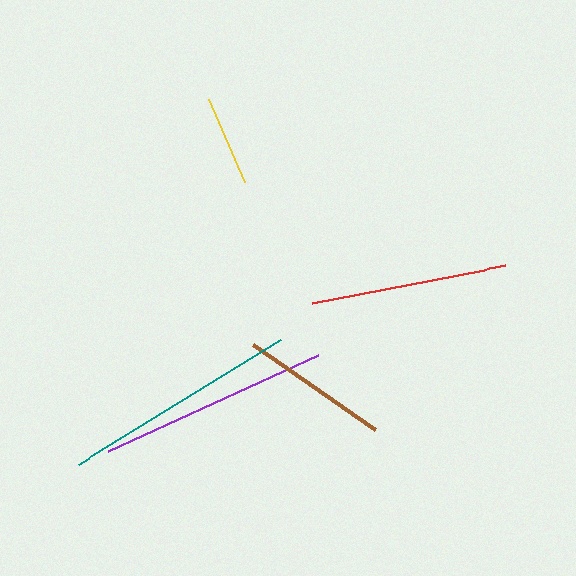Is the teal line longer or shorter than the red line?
The teal line is longer than the red line.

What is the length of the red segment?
The red segment is approximately 197 pixels long.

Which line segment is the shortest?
The yellow line is the shortest at approximately 91 pixels.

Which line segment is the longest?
The teal line is the longest at approximately 237 pixels.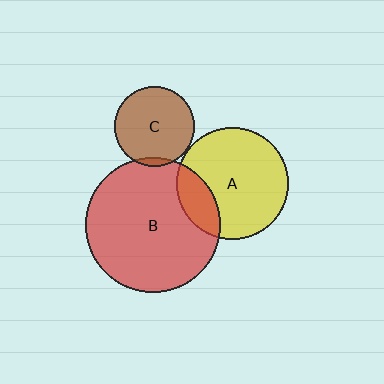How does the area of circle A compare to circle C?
Approximately 2.0 times.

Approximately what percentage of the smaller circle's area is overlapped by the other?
Approximately 20%.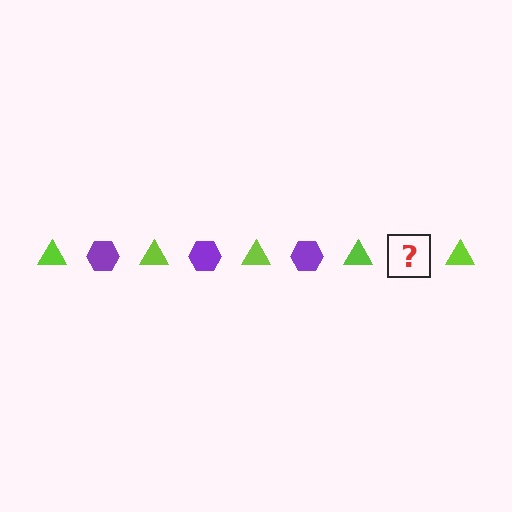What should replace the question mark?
The question mark should be replaced with a purple hexagon.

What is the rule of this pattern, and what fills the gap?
The rule is that the pattern alternates between lime triangle and purple hexagon. The gap should be filled with a purple hexagon.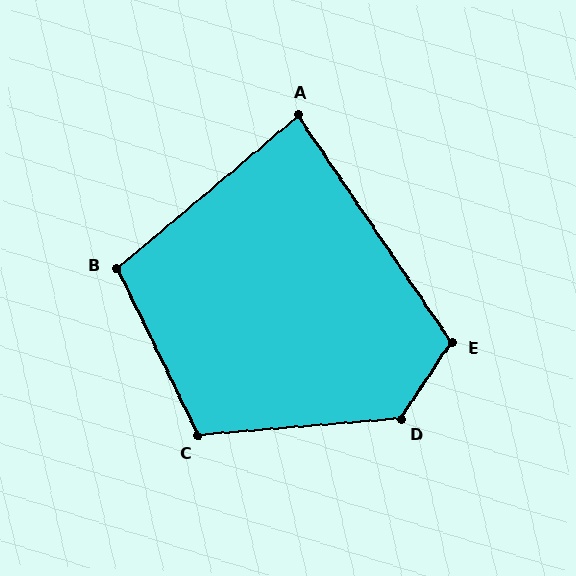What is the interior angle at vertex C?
Approximately 111 degrees (obtuse).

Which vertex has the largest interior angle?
D, at approximately 128 degrees.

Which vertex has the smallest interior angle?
A, at approximately 84 degrees.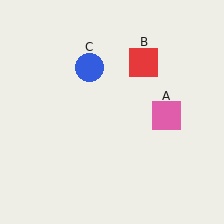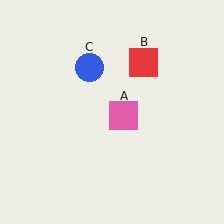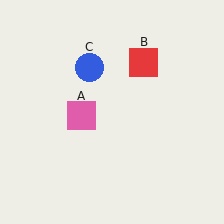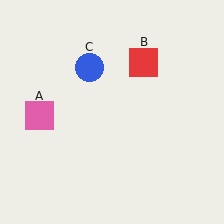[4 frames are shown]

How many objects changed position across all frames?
1 object changed position: pink square (object A).